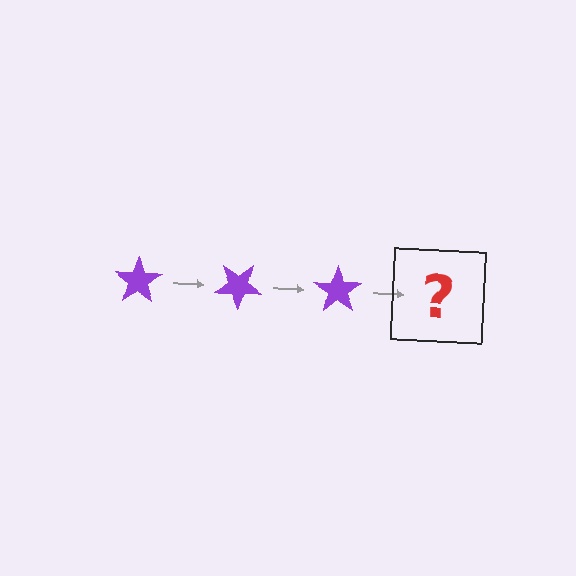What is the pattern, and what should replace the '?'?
The pattern is that the star rotates 35 degrees each step. The '?' should be a purple star rotated 105 degrees.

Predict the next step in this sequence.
The next step is a purple star rotated 105 degrees.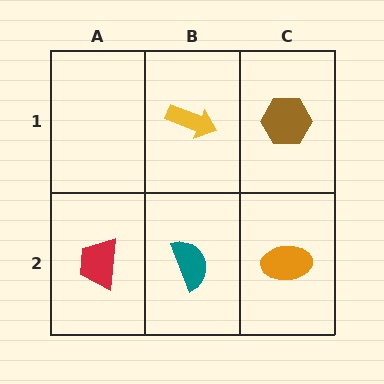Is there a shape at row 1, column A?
No, that cell is empty.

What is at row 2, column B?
A teal semicircle.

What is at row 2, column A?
A red trapezoid.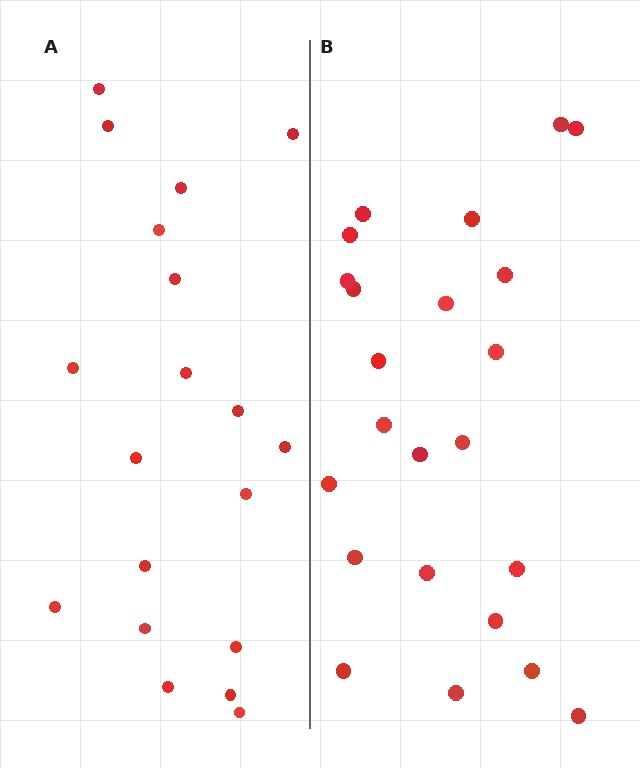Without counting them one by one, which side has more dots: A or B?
Region B (the right region) has more dots.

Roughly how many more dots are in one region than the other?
Region B has about 4 more dots than region A.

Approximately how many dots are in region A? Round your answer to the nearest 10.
About 20 dots. (The exact count is 19, which rounds to 20.)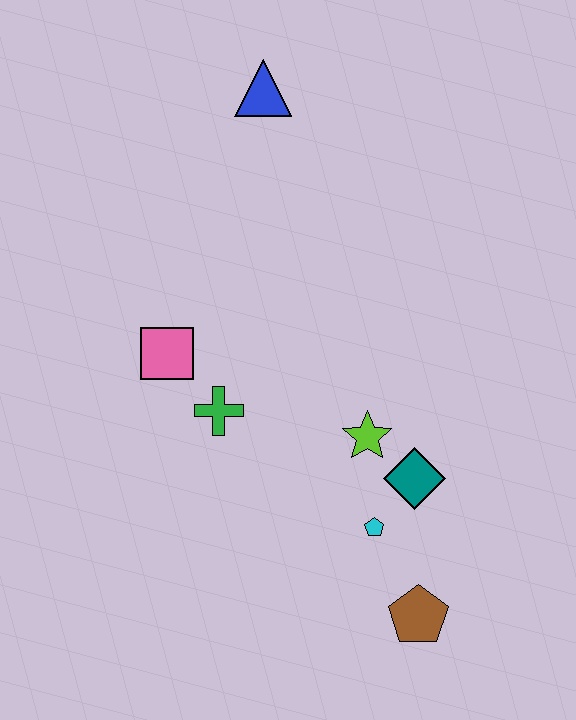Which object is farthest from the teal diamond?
The blue triangle is farthest from the teal diamond.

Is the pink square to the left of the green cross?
Yes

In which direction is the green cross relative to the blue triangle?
The green cross is below the blue triangle.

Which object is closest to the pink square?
The green cross is closest to the pink square.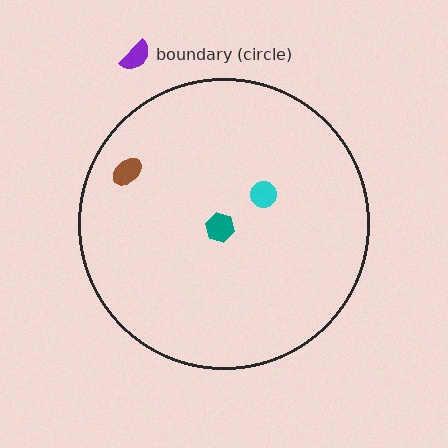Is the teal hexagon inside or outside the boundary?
Inside.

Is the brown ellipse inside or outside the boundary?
Inside.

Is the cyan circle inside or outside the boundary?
Inside.